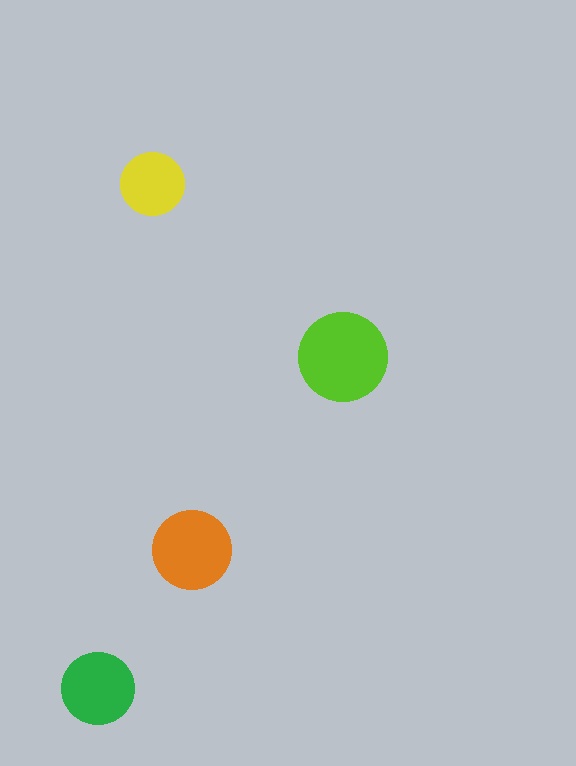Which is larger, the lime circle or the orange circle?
The lime one.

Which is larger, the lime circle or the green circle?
The lime one.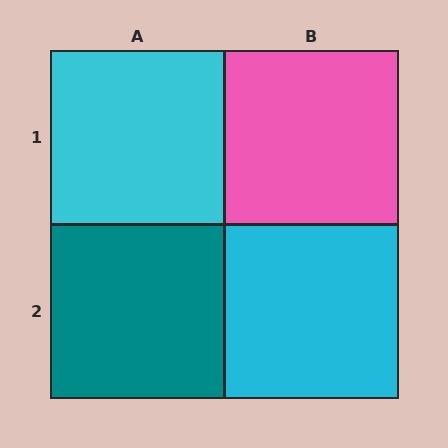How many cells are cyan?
2 cells are cyan.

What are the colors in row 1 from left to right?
Cyan, pink.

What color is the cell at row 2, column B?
Cyan.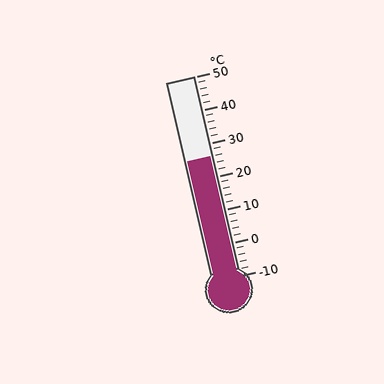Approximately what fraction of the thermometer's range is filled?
The thermometer is filled to approximately 60% of its range.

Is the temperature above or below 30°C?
The temperature is below 30°C.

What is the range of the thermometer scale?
The thermometer scale ranges from -10°C to 50°C.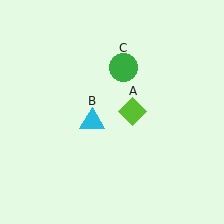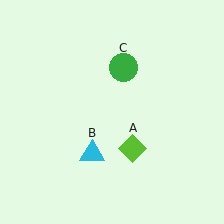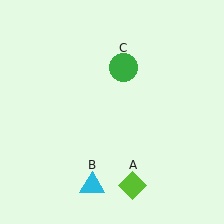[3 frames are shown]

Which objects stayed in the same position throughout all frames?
Green circle (object C) remained stationary.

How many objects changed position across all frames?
2 objects changed position: lime diamond (object A), cyan triangle (object B).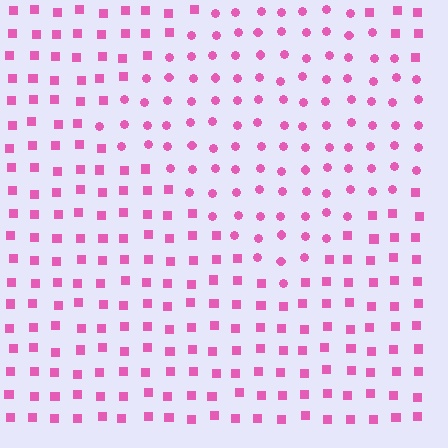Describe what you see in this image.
The image is filled with small pink elements arranged in a uniform grid. A diamond-shaped region contains circles, while the surrounding area contains squares. The boundary is defined purely by the change in element shape.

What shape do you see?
I see a diamond.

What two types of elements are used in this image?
The image uses circles inside the diamond region and squares outside it.